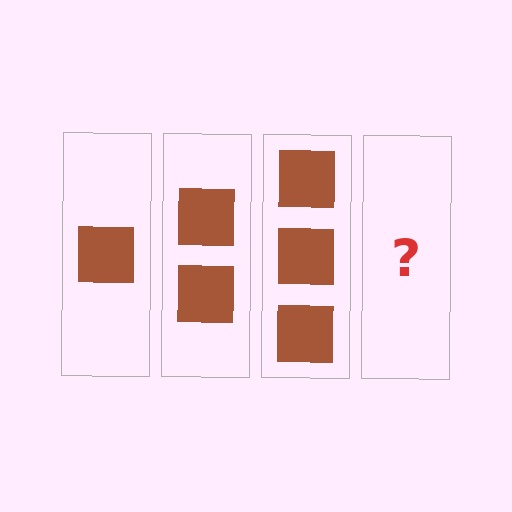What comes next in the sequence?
The next element should be 4 squares.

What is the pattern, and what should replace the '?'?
The pattern is that each step adds one more square. The '?' should be 4 squares.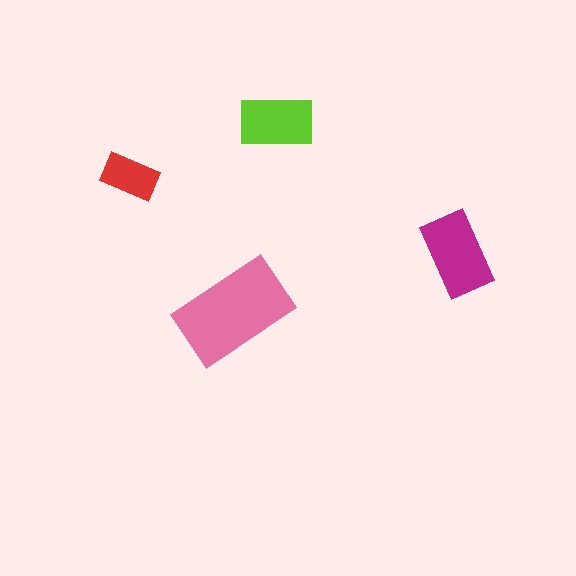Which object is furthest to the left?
The red rectangle is leftmost.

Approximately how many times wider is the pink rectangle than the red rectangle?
About 2 times wider.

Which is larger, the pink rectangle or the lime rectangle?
The pink one.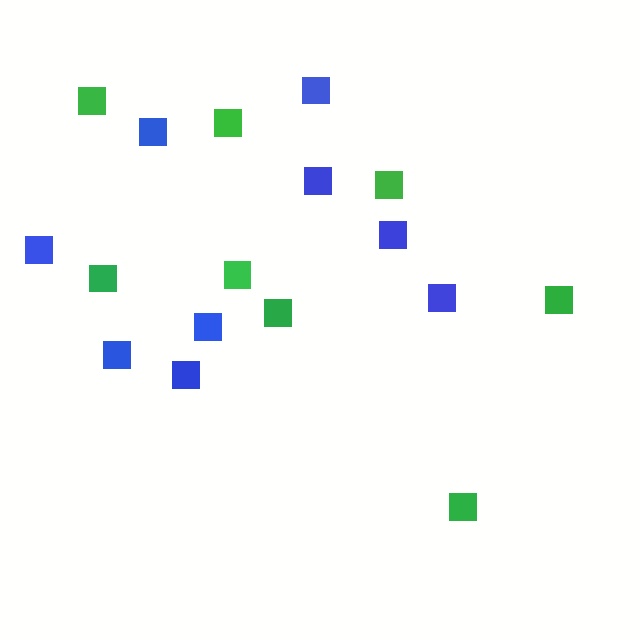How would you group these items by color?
There are 2 groups: one group of blue squares (9) and one group of green squares (8).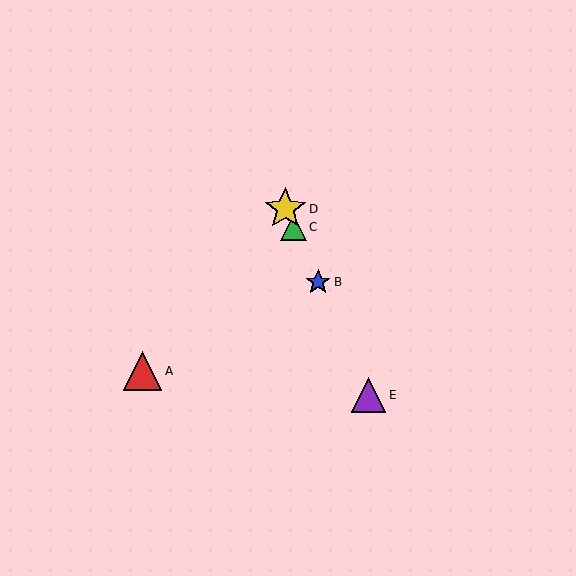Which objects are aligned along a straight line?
Objects B, C, D, E are aligned along a straight line.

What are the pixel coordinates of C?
Object C is at (294, 227).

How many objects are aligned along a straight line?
4 objects (B, C, D, E) are aligned along a straight line.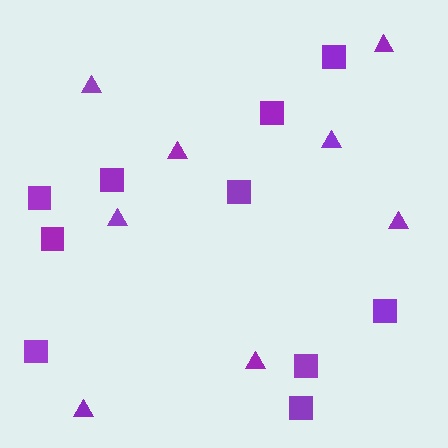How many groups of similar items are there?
There are 2 groups: one group of triangles (8) and one group of squares (10).